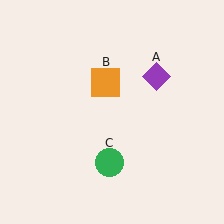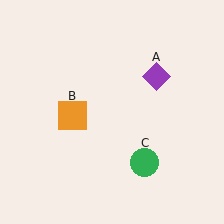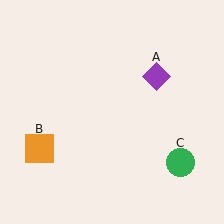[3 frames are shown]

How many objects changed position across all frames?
2 objects changed position: orange square (object B), green circle (object C).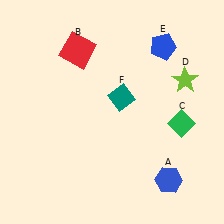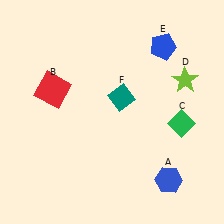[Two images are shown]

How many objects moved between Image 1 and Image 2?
1 object moved between the two images.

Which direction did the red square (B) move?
The red square (B) moved down.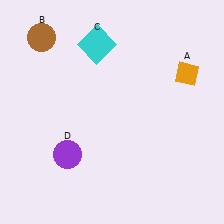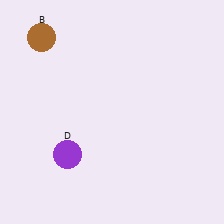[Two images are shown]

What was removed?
The cyan square (C), the orange diamond (A) were removed in Image 2.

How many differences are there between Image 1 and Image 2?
There are 2 differences between the two images.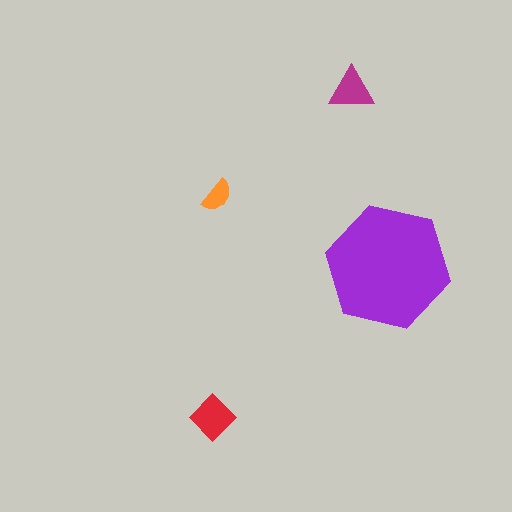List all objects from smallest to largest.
The orange semicircle, the magenta triangle, the red diamond, the purple hexagon.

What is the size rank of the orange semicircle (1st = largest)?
4th.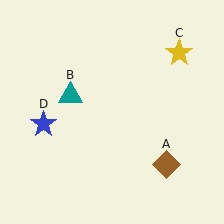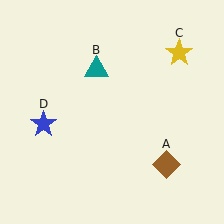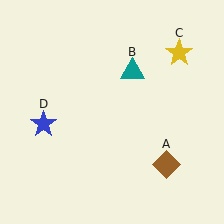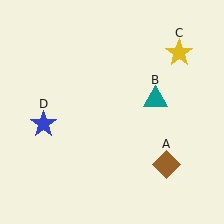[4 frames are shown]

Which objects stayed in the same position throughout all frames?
Brown diamond (object A) and yellow star (object C) and blue star (object D) remained stationary.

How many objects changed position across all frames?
1 object changed position: teal triangle (object B).